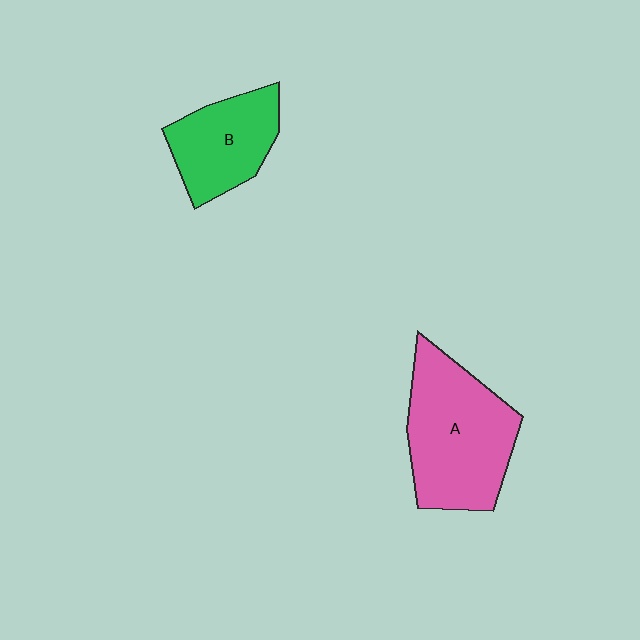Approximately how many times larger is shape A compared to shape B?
Approximately 1.6 times.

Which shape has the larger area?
Shape A (pink).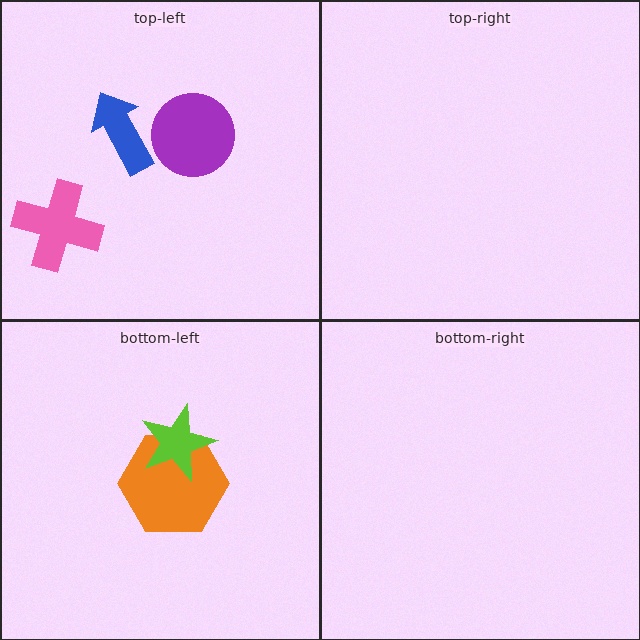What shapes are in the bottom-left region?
The orange hexagon, the lime star.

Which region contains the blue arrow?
The top-left region.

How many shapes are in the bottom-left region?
2.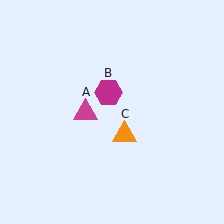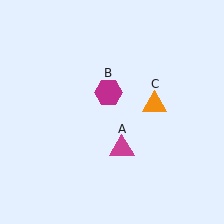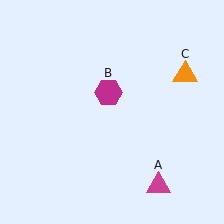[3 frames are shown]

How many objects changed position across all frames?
2 objects changed position: magenta triangle (object A), orange triangle (object C).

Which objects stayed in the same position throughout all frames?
Magenta hexagon (object B) remained stationary.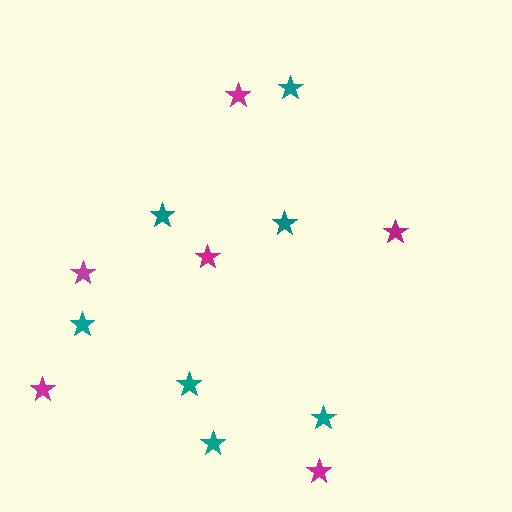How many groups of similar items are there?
There are 2 groups: one group of magenta stars (6) and one group of teal stars (7).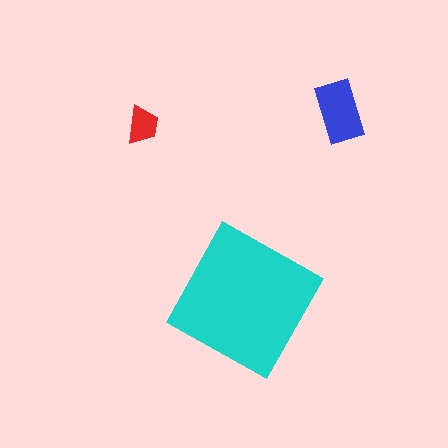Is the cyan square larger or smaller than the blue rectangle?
Larger.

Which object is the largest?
The cyan square.